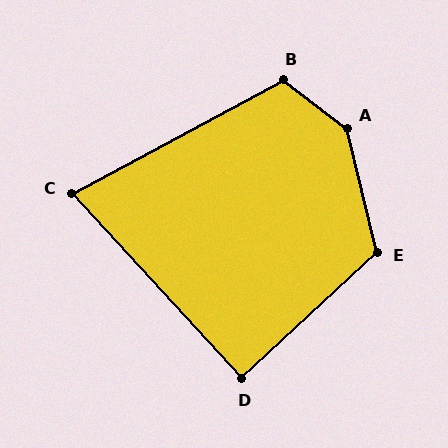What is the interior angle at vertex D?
Approximately 90 degrees (approximately right).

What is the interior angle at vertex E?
Approximately 119 degrees (obtuse).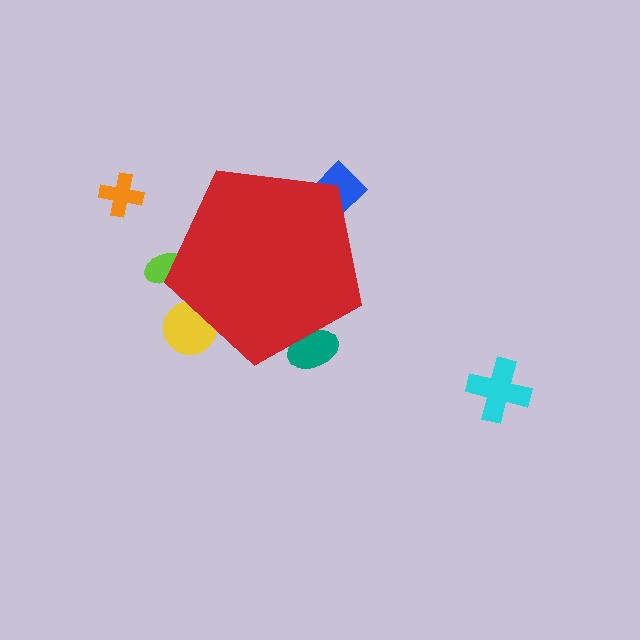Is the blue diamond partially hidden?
Yes, the blue diamond is partially hidden behind the red pentagon.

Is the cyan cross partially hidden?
No, the cyan cross is fully visible.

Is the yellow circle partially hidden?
Yes, the yellow circle is partially hidden behind the red pentagon.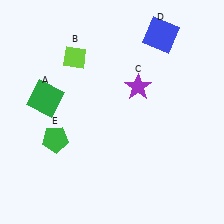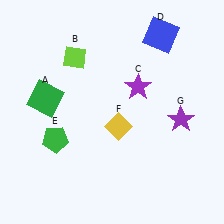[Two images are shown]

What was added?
A yellow diamond (F), a purple star (G) were added in Image 2.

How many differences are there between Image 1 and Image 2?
There are 2 differences between the two images.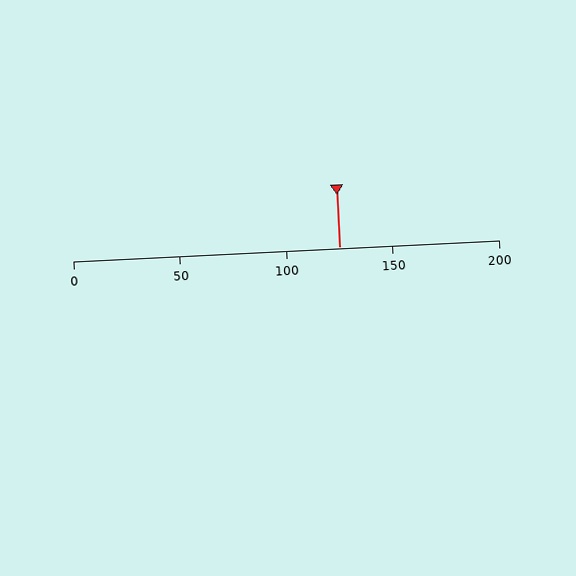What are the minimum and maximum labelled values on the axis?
The axis runs from 0 to 200.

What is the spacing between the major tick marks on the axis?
The major ticks are spaced 50 apart.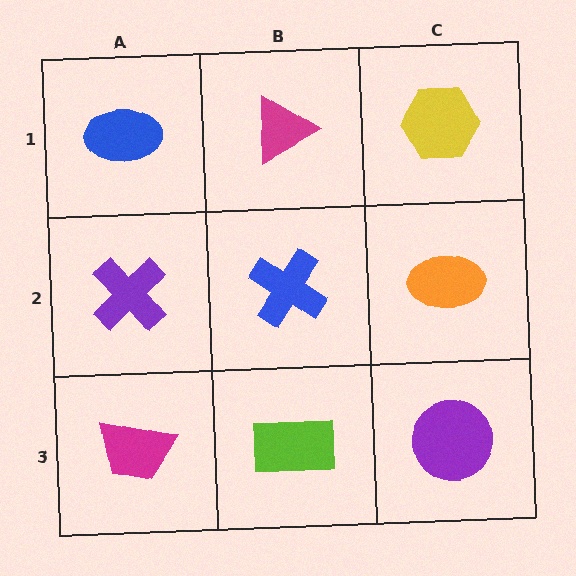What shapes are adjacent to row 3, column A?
A purple cross (row 2, column A), a lime rectangle (row 3, column B).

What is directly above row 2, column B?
A magenta triangle.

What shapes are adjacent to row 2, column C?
A yellow hexagon (row 1, column C), a purple circle (row 3, column C), a blue cross (row 2, column B).